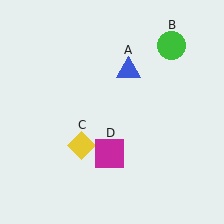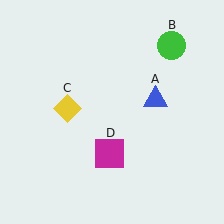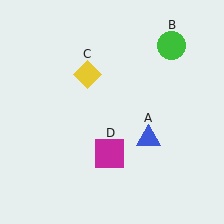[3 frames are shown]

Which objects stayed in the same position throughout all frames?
Green circle (object B) and magenta square (object D) remained stationary.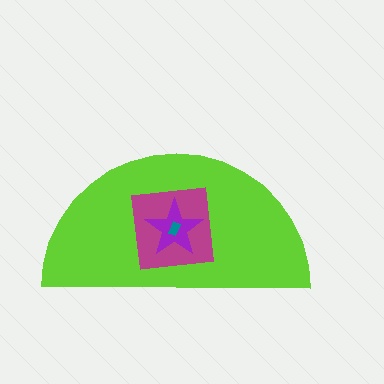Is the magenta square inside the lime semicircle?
Yes.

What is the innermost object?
The teal rectangle.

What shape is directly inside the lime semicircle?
The magenta square.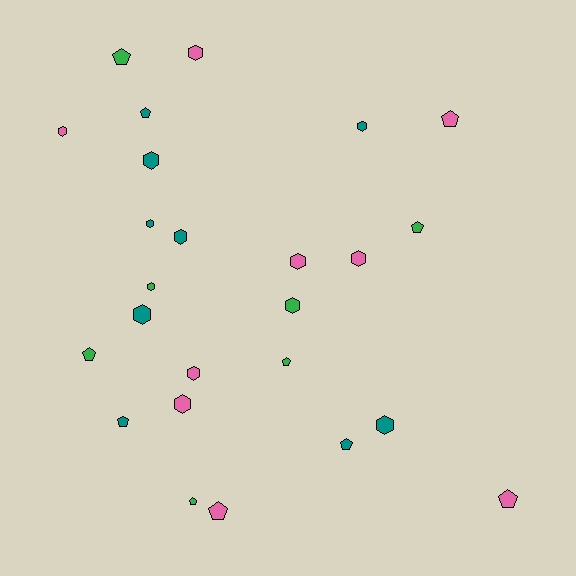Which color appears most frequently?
Pink, with 9 objects.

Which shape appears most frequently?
Hexagon, with 14 objects.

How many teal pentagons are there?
There are 3 teal pentagons.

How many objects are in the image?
There are 25 objects.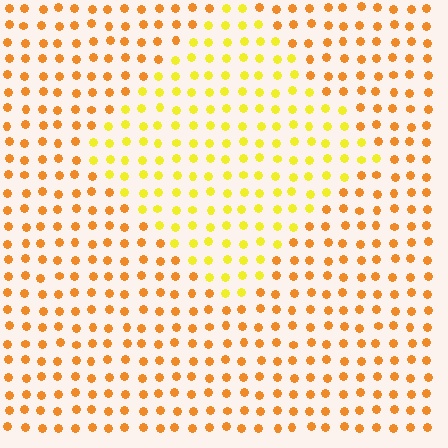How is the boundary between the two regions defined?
The boundary is defined purely by a slight shift in hue (about 31 degrees). Spacing, size, and orientation are identical on both sides.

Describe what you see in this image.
The image is filled with small orange elements in a uniform arrangement. A diamond-shaped region is visible where the elements are tinted to a slightly different hue, forming a subtle color boundary.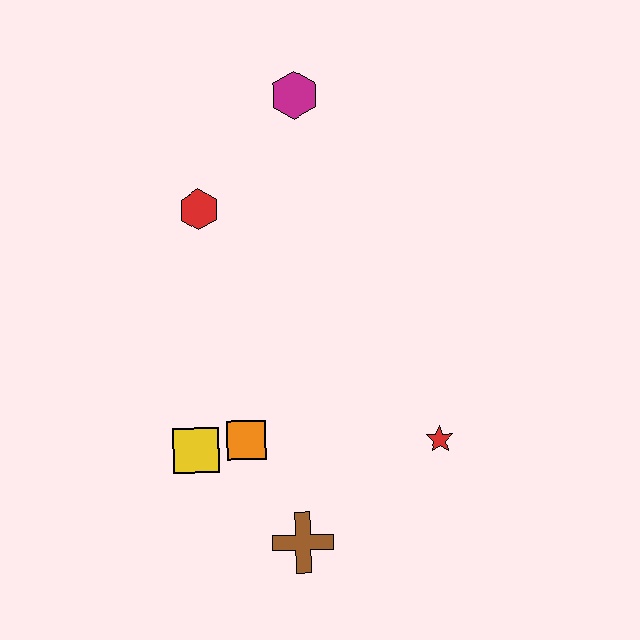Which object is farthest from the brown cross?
The magenta hexagon is farthest from the brown cross.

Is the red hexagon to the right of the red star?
No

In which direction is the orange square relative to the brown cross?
The orange square is above the brown cross.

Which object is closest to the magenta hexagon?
The red hexagon is closest to the magenta hexagon.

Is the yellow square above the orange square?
No